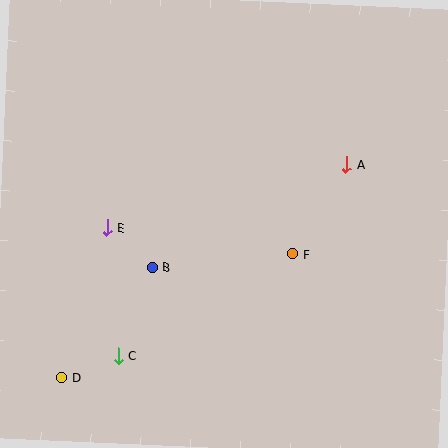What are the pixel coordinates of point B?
Point B is at (152, 267).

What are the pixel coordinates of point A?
Point A is at (346, 165).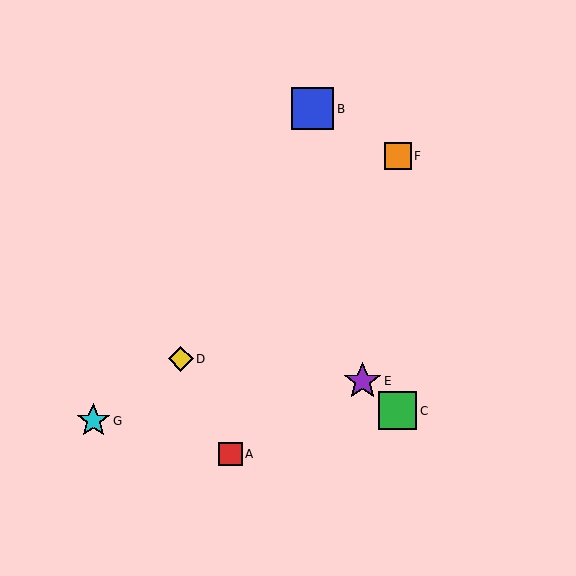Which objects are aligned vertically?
Objects C, F are aligned vertically.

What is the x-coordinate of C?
Object C is at x≈398.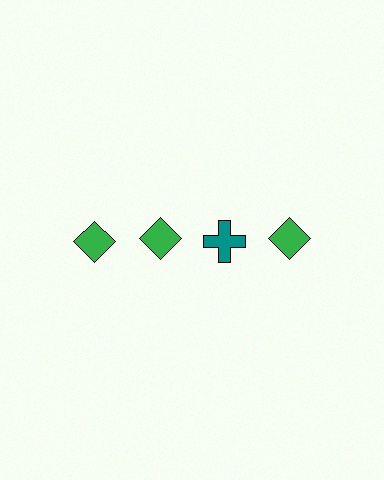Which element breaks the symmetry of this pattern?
The teal cross in the top row, center column breaks the symmetry. All other shapes are green diamonds.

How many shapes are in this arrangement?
There are 4 shapes arranged in a grid pattern.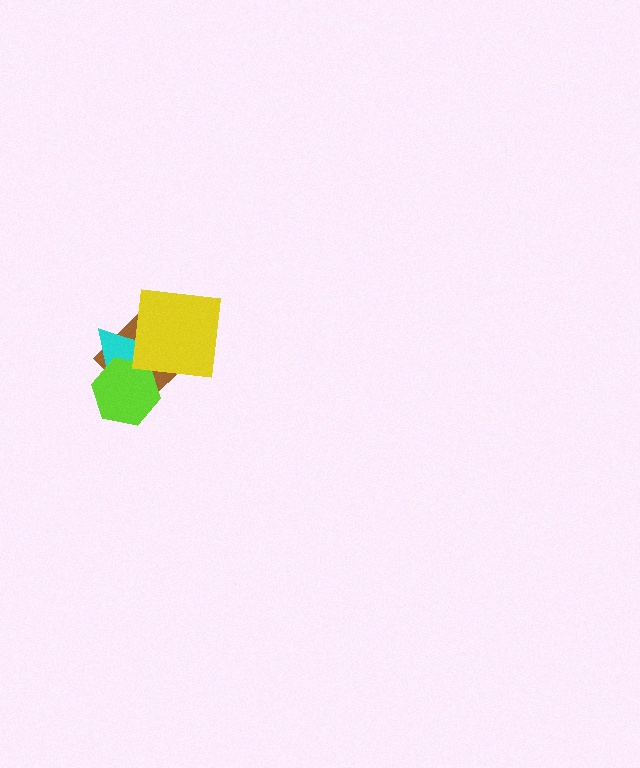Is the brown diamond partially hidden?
Yes, it is partially covered by another shape.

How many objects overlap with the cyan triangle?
3 objects overlap with the cyan triangle.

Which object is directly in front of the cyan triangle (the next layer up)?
The lime hexagon is directly in front of the cyan triangle.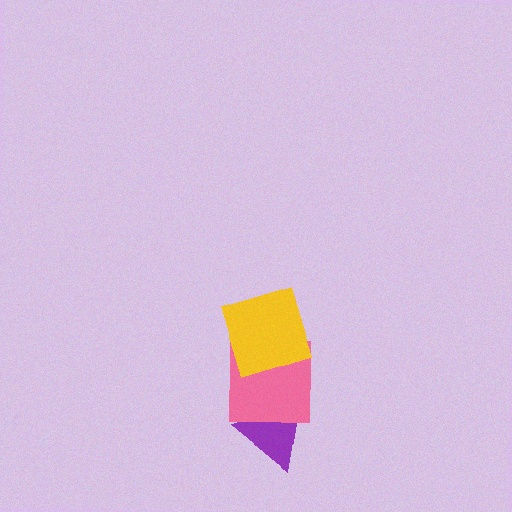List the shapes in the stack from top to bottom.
From top to bottom: the yellow square, the pink square, the purple triangle.